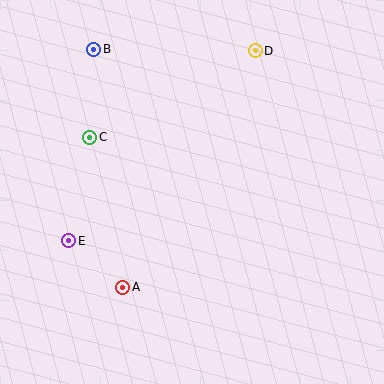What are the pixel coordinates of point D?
Point D is at (255, 51).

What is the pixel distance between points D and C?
The distance between D and C is 187 pixels.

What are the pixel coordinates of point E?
Point E is at (69, 241).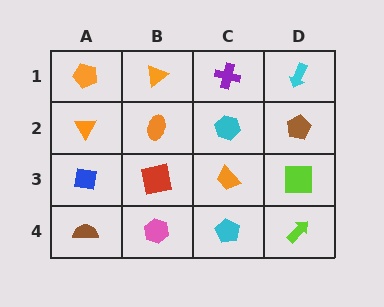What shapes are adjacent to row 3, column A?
An orange triangle (row 2, column A), a brown semicircle (row 4, column A), a red square (row 3, column B).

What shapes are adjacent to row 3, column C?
A cyan hexagon (row 2, column C), a cyan pentagon (row 4, column C), a red square (row 3, column B), a lime square (row 3, column D).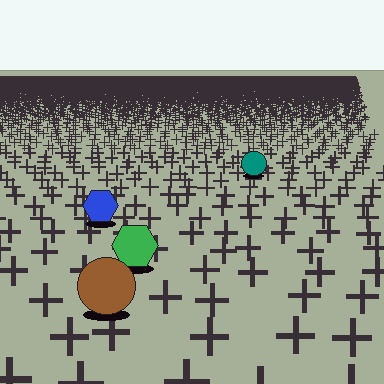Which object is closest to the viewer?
The brown circle is closest. The texture marks near it are larger and more spread out.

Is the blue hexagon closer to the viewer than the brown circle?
No. The brown circle is closer — you can tell from the texture gradient: the ground texture is coarser near it.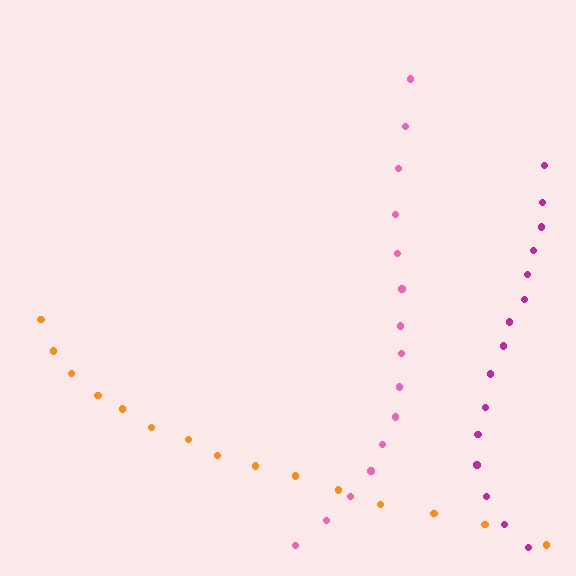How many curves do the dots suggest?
There are 3 distinct paths.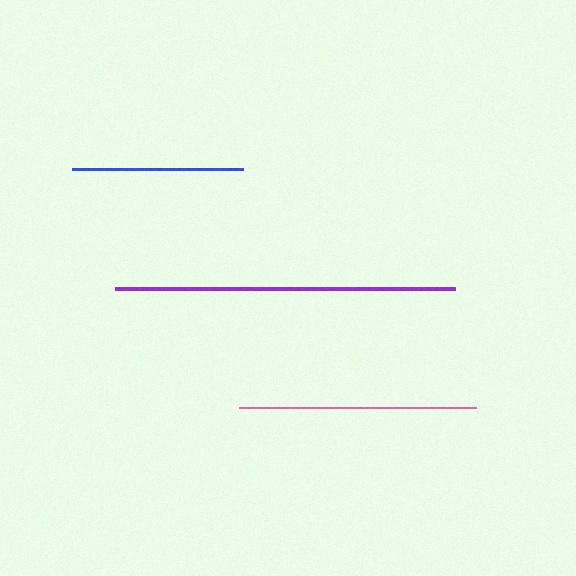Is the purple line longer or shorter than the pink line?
The purple line is longer than the pink line.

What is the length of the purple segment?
The purple segment is approximately 339 pixels long.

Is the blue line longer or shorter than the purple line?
The purple line is longer than the blue line.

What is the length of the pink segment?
The pink segment is approximately 237 pixels long.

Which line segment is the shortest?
The blue line is the shortest at approximately 172 pixels.